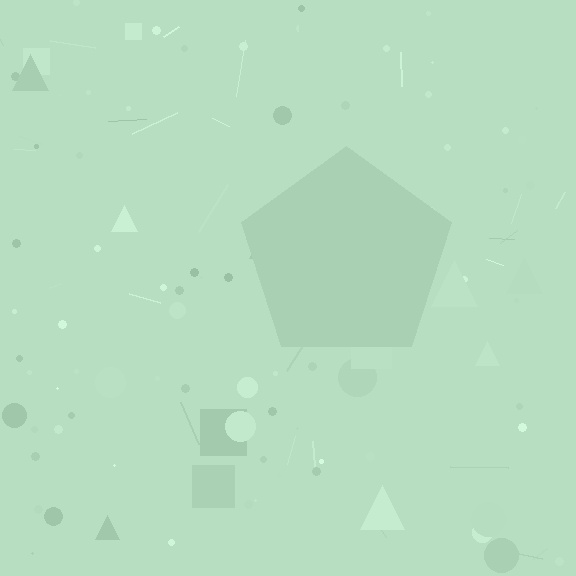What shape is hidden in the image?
A pentagon is hidden in the image.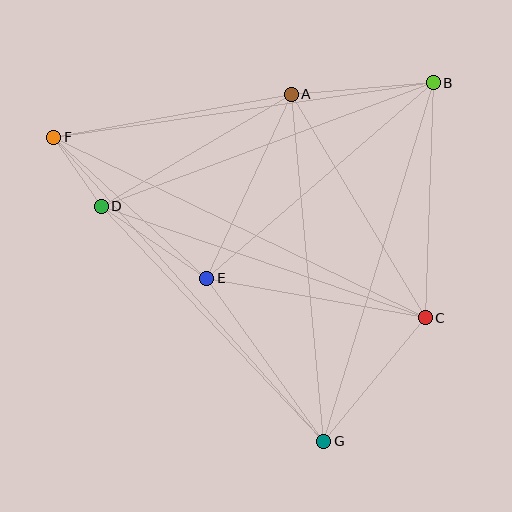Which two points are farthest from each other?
Points C and F are farthest from each other.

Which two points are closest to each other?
Points D and F are closest to each other.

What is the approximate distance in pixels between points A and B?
The distance between A and B is approximately 142 pixels.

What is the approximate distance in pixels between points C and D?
The distance between C and D is approximately 343 pixels.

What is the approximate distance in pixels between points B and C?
The distance between B and C is approximately 235 pixels.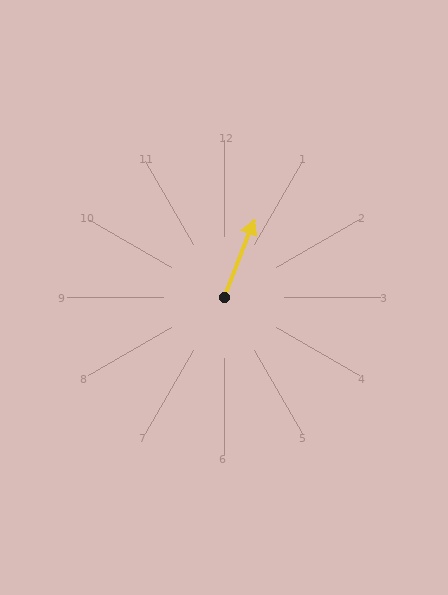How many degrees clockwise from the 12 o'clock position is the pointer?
Approximately 21 degrees.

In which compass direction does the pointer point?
North.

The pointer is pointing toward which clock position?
Roughly 1 o'clock.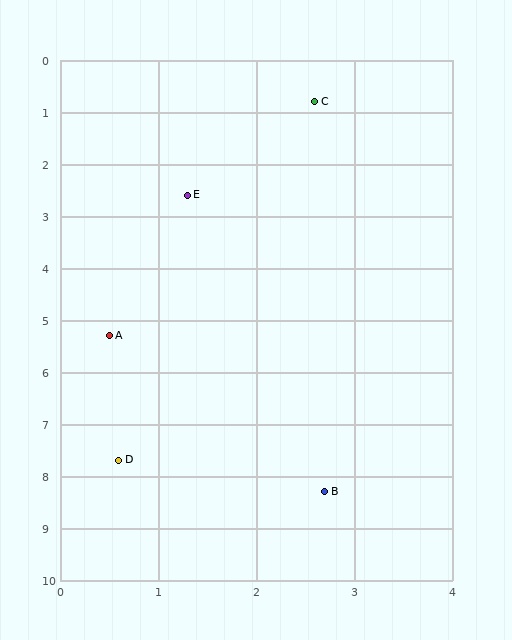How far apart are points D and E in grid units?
Points D and E are about 5.1 grid units apart.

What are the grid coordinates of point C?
Point C is at approximately (2.6, 0.8).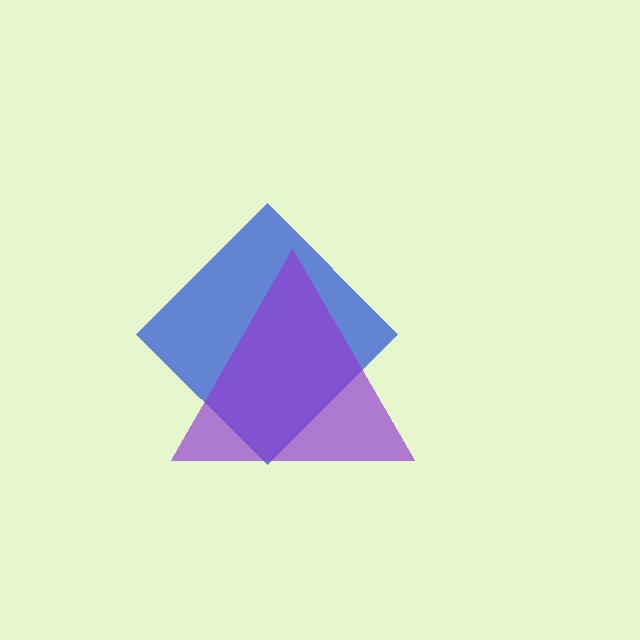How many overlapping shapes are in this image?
There are 2 overlapping shapes in the image.